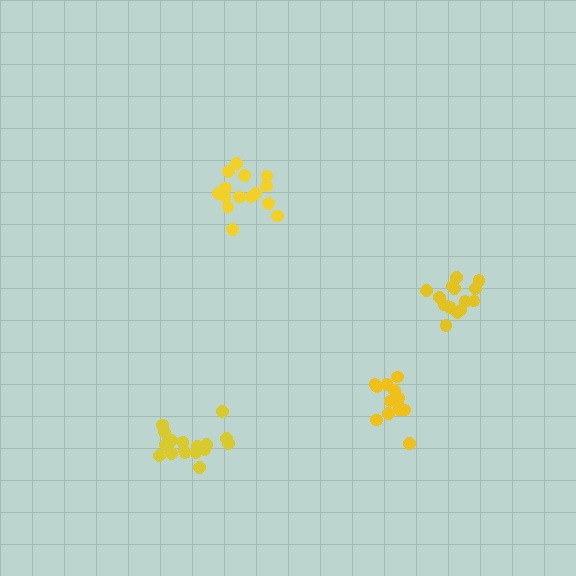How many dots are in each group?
Group 1: 15 dots, Group 2: 17 dots, Group 3: 14 dots, Group 4: 14 dots (60 total).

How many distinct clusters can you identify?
There are 4 distinct clusters.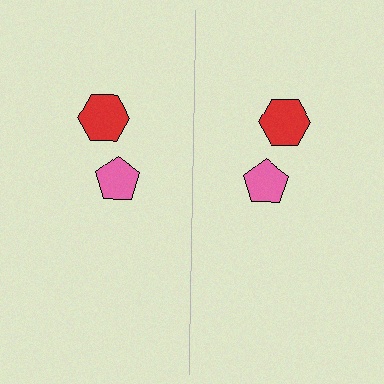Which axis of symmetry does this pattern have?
The pattern has a vertical axis of symmetry running through the center of the image.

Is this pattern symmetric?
Yes, this pattern has bilateral (reflection) symmetry.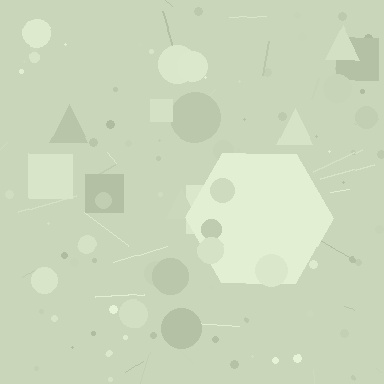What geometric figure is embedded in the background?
A hexagon is embedded in the background.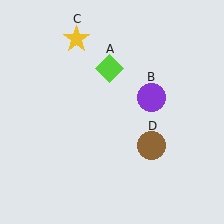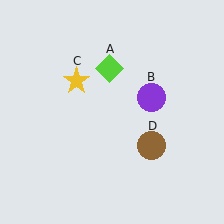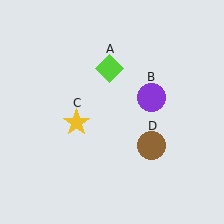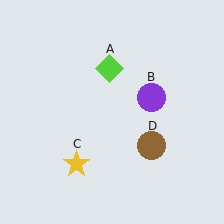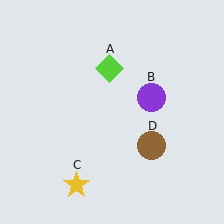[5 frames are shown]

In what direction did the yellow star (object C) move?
The yellow star (object C) moved down.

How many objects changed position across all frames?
1 object changed position: yellow star (object C).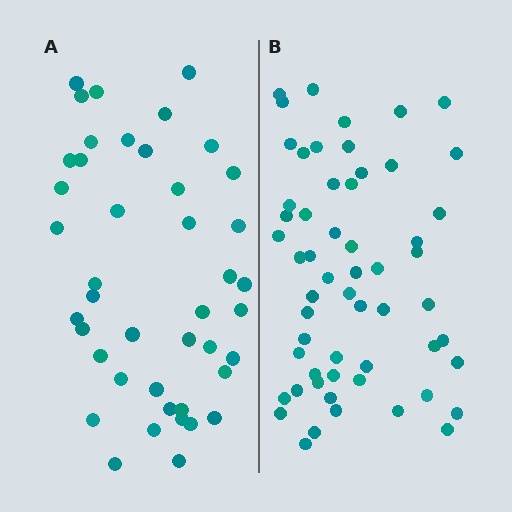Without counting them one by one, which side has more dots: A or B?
Region B (the right region) has more dots.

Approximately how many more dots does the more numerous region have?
Region B has approximately 15 more dots than region A.